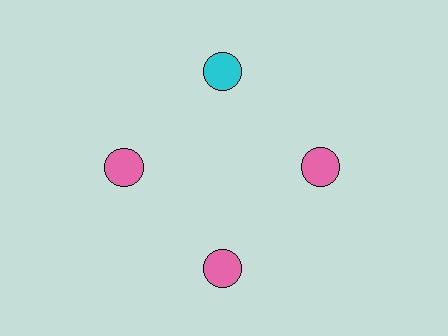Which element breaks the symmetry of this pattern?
The cyan circle at roughly the 12 o'clock position breaks the symmetry. All other shapes are pink circles.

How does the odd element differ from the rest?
It has a different color: cyan instead of pink.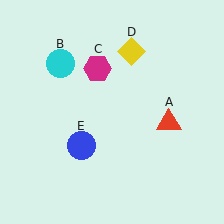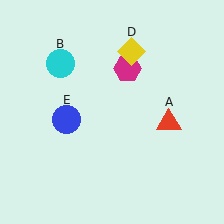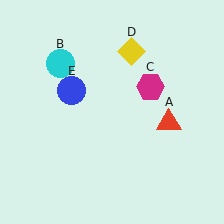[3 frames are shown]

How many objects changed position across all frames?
2 objects changed position: magenta hexagon (object C), blue circle (object E).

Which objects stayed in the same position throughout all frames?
Red triangle (object A) and cyan circle (object B) and yellow diamond (object D) remained stationary.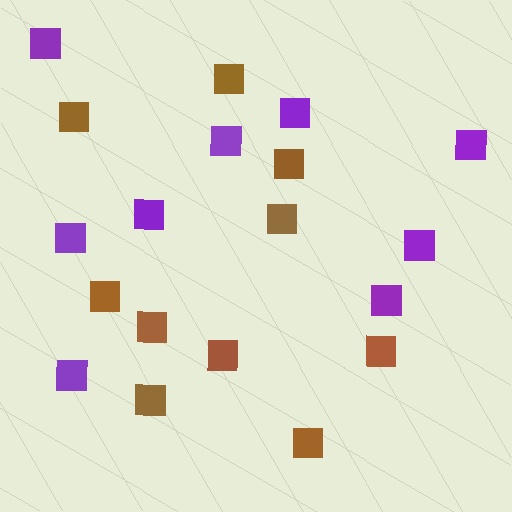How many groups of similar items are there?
There are 2 groups: one group of purple squares (9) and one group of brown squares (10).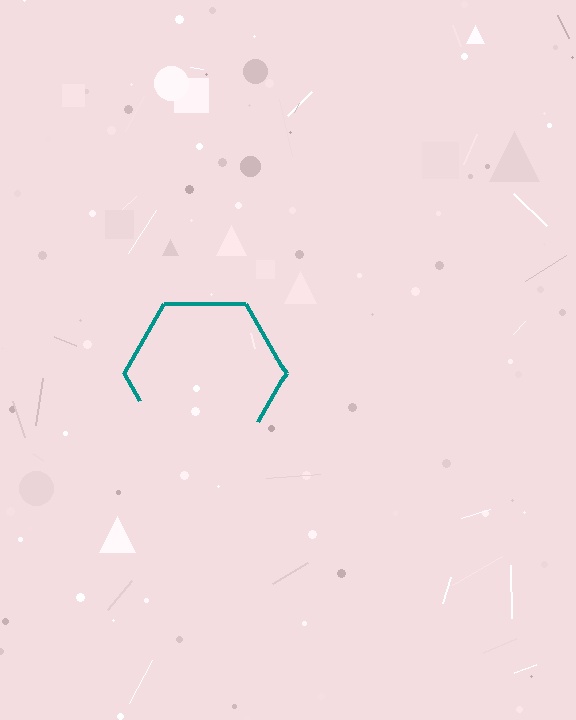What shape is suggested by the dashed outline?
The dashed outline suggests a hexagon.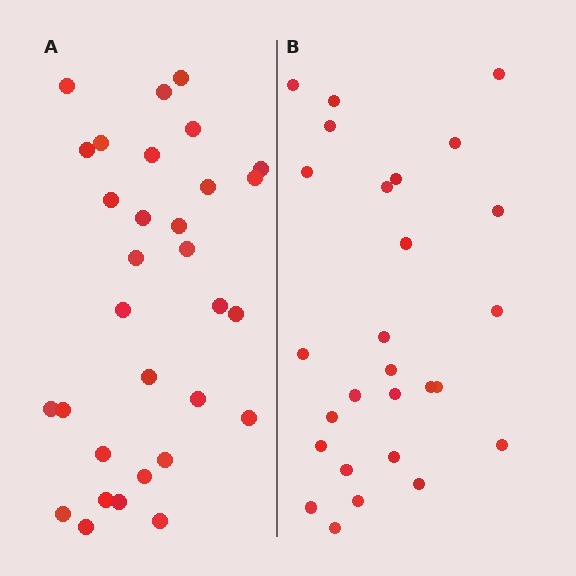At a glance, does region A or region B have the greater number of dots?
Region A (the left region) has more dots.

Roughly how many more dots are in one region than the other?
Region A has about 4 more dots than region B.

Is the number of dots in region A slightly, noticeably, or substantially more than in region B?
Region A has only slightly more — the two regions are fairly close. The ratio is roughly 1.1 to 1.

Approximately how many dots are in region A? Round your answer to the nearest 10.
About 30 dots. (The exact count is 31, which rounds to 30.)